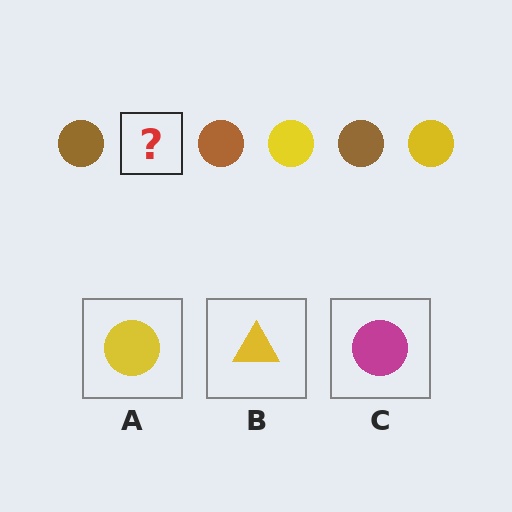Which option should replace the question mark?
Option A.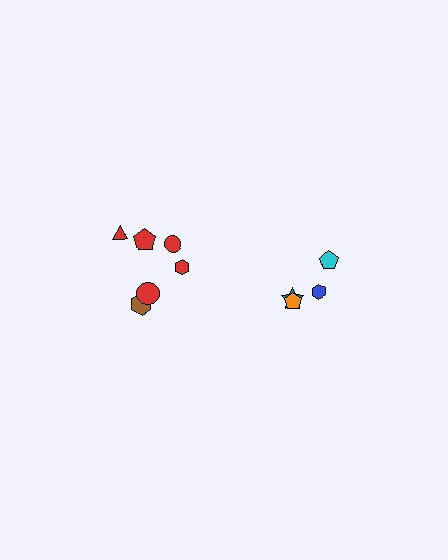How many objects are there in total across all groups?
There are 10 objects.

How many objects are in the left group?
There are 6 objects.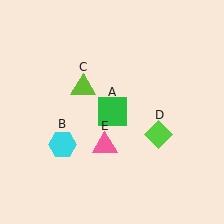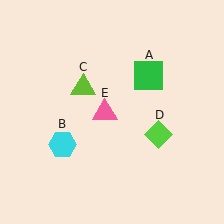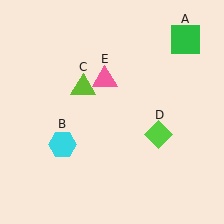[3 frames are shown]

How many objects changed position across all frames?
2 objects changed position: green square (object A), pink triangle (object E).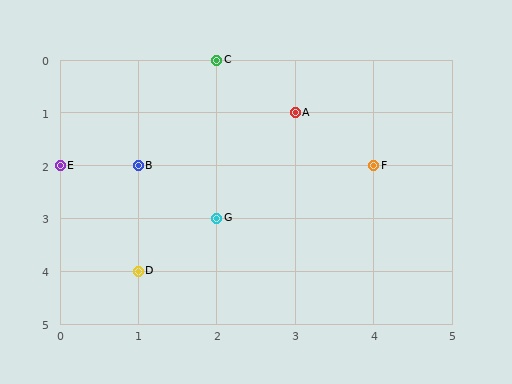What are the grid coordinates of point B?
Point B is at grid coordinates (1, 2).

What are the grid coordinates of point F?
Point F is at grid coordinates (4, 2).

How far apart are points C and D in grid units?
Points C and D are 1 column and 4 rows apart (about 4.1 grid units diagonally).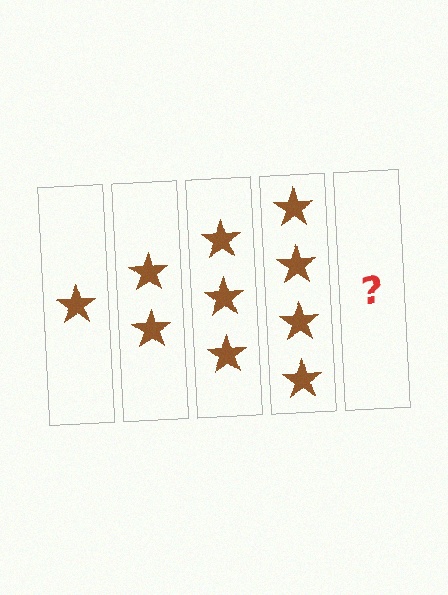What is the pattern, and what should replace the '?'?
The pattern is that each step adds one more star. The '?' should be 5 stars.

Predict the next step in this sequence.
The next step is 5 stars.